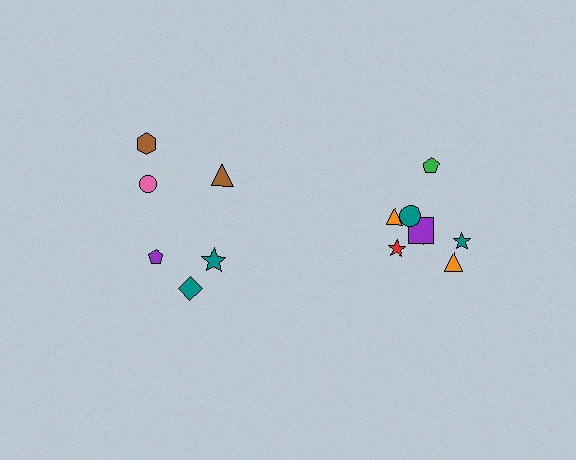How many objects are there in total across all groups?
There are 14 objects.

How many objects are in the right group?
There are 8 objects.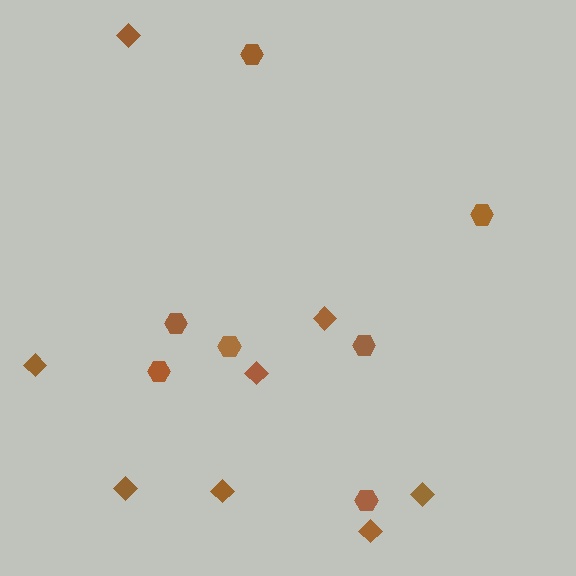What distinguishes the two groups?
There are 2 groups: one group of diamonds (8) and one group of hexagons (7).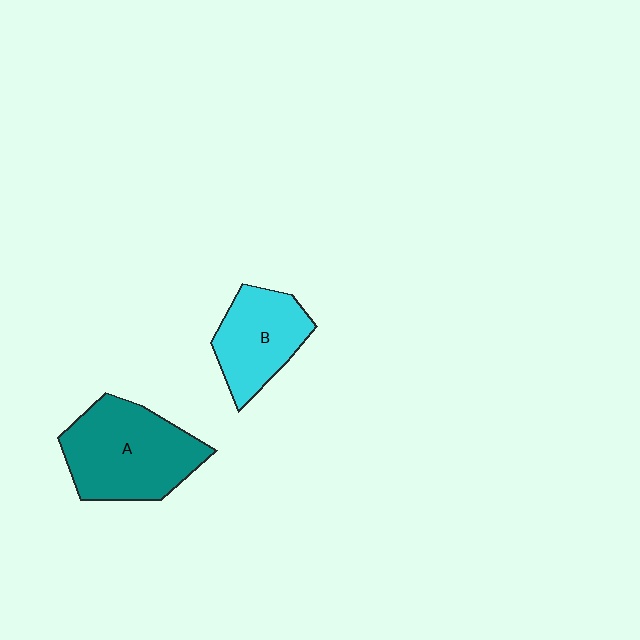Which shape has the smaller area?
Shape B (cyan).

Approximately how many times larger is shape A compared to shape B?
Approximately 1.5 times.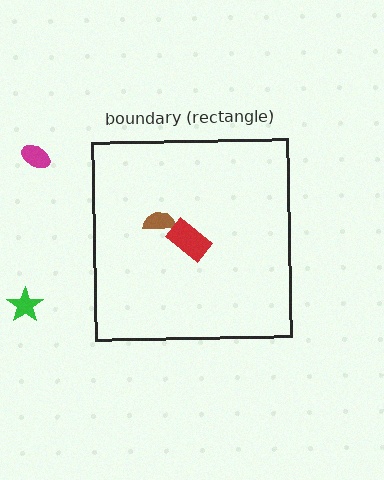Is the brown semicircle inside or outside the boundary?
Inside.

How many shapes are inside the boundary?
2 inside, 2 outside.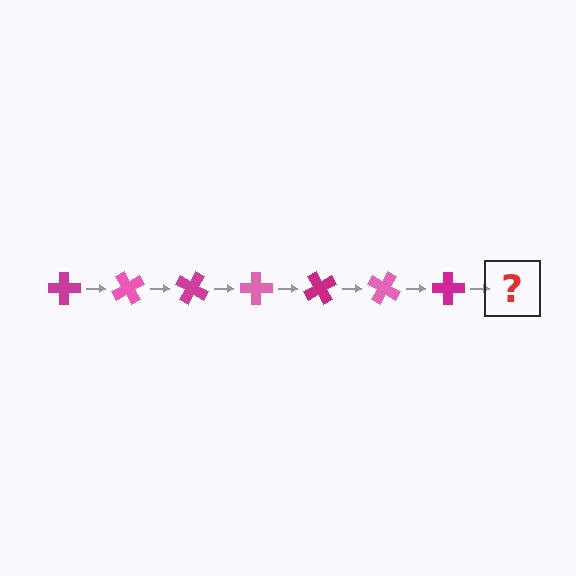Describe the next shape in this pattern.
It should be a pink cross, rotated 420 degrees from the start.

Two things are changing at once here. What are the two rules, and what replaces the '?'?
The two rules are that it rotates 60 degrees each step and the color cycles through magenta and pink. The '?' should be a pink cross, rotated 420 degrees from the start.